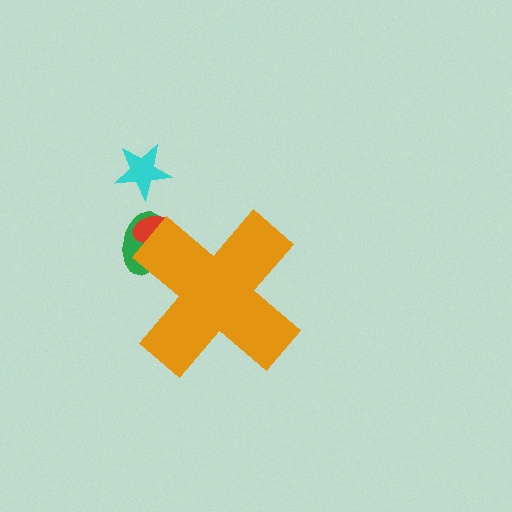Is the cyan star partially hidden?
No, the cyan star is fully visible.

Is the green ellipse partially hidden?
Yes, the green ellipse is partially hidden behind the orange cross.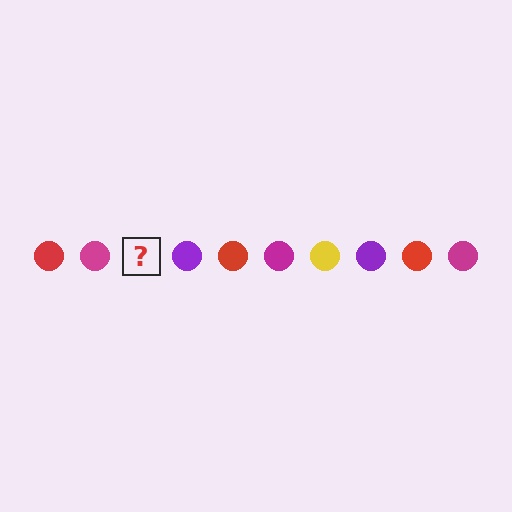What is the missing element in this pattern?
The missing element is a yellow circle.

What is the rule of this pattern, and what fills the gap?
The rule is that the pattern cycles through red, magenta, yellow, purple circles. The gap should be filled with a yellow circle.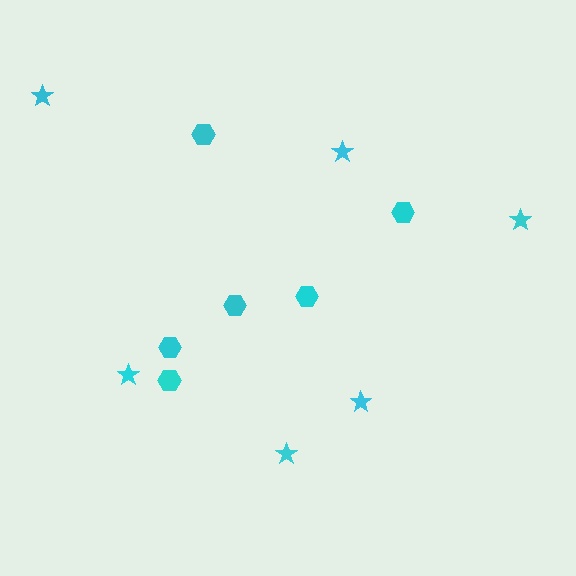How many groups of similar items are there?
There are 2 groups: one group of hexagons (6) and one group of stars (6).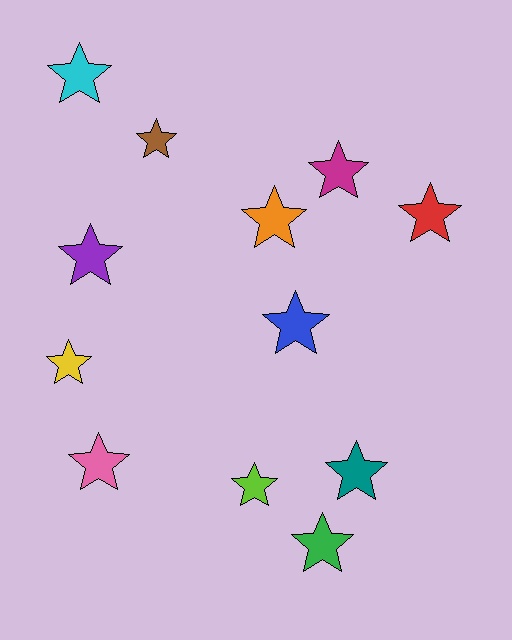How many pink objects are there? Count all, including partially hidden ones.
There is 1 pink object.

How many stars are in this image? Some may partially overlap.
There are 12 stars.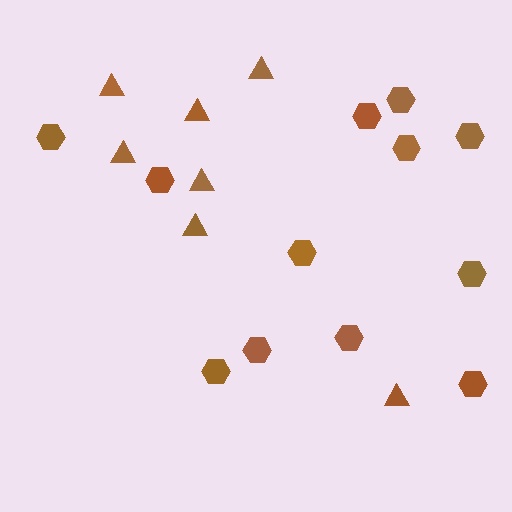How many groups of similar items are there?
There are 2 groups: one group of hexagons (12) and one group of triangles (7).